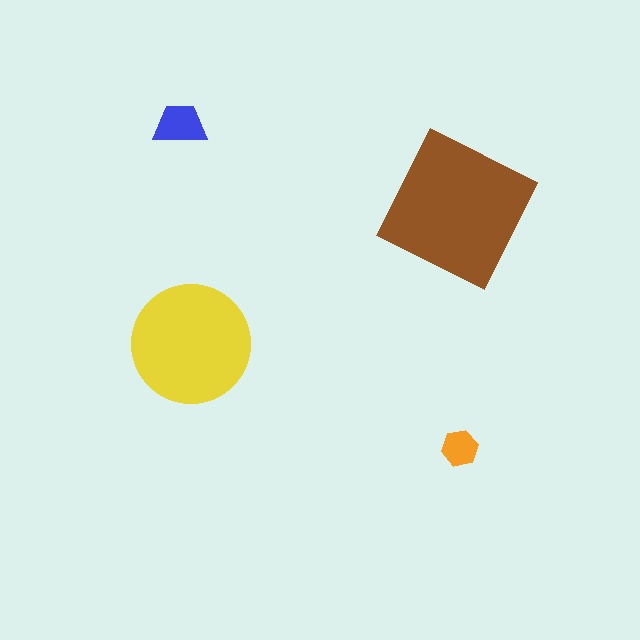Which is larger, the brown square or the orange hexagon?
The brown square.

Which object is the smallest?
The orange hexagon.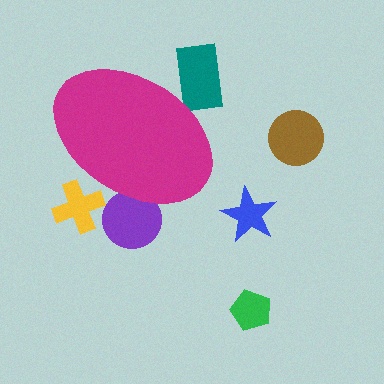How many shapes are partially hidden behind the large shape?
3 shapes are partially hidden.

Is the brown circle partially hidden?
No, the brown circle is fully visible.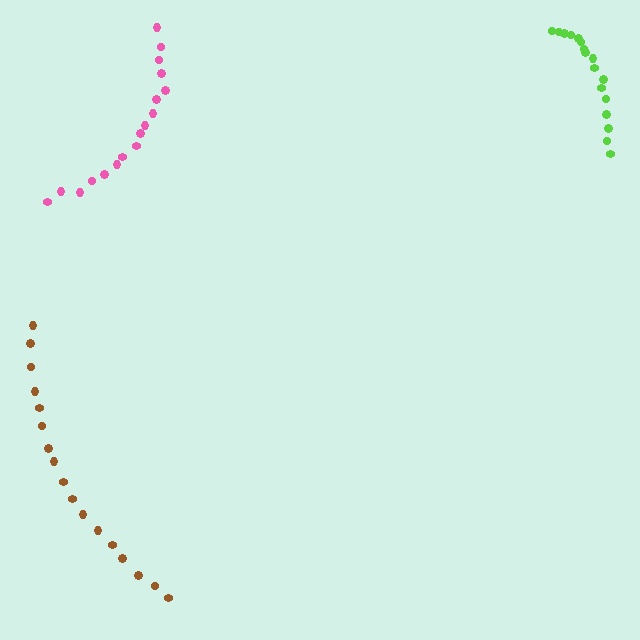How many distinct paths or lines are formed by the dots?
There are 3 distinct paths.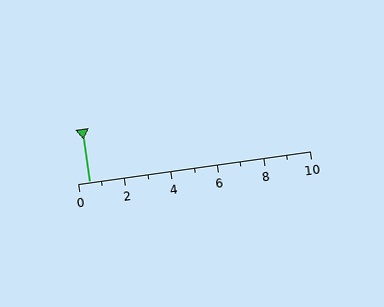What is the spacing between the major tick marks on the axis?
The major ticks are spaced 2 apart.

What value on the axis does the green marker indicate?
The marker indicates approximately 0.5.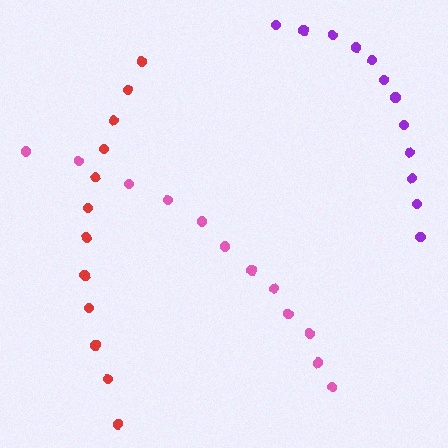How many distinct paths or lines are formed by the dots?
There are 3 distinct paths.